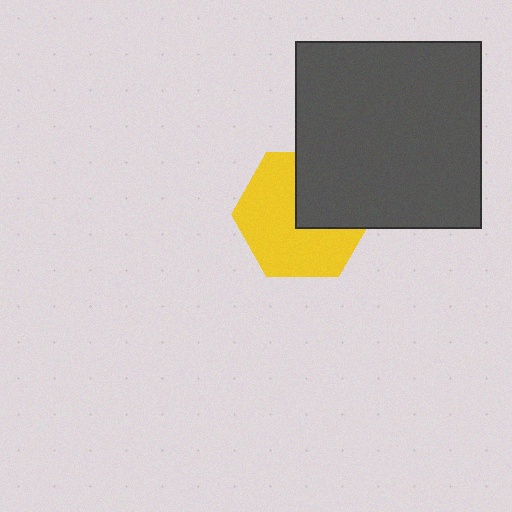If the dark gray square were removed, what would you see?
You would see the complete yellow hexagon.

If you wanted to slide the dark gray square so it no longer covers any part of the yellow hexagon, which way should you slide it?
Slide it toward the upper-right — that is the most direct way to separate the two shapes.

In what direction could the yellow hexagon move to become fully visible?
The yellow hexagon could move toward the lower-left. That would shift it out from behind the dark gray square entirely.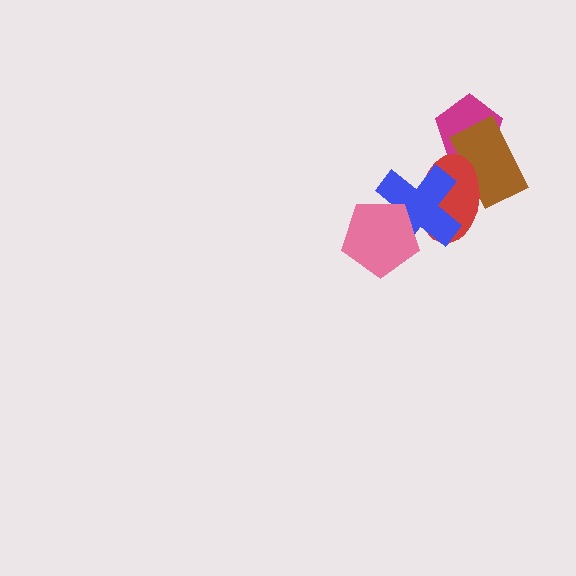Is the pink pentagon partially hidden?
No, no other shape covers it.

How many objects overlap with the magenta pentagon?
1 object overlaps with the magenta pentagon.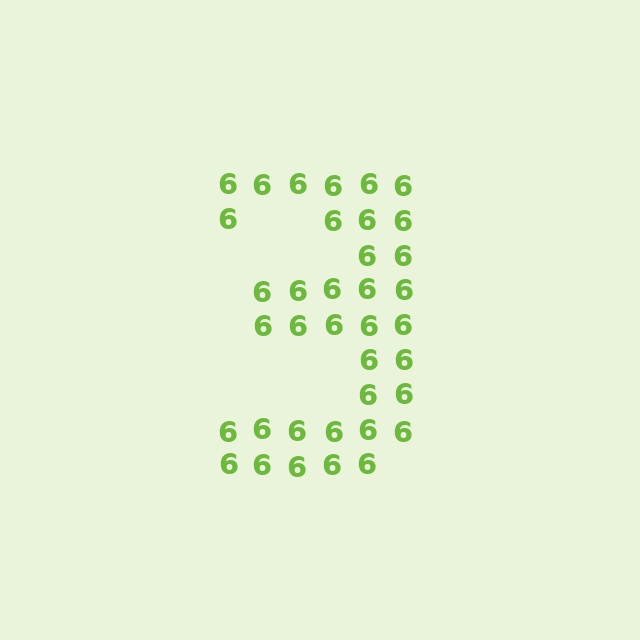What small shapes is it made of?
It is made of small digit 6's.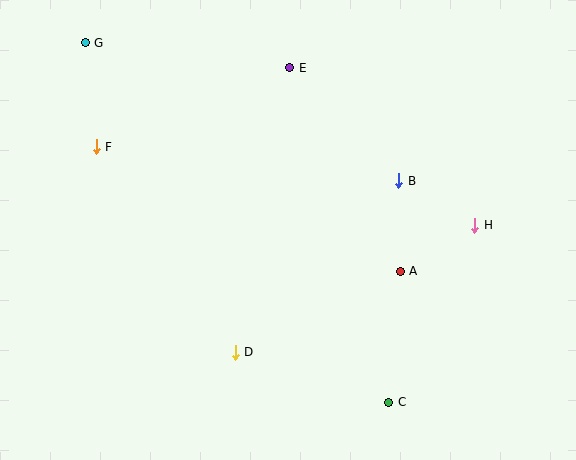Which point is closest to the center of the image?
Point A at (400, 271) is closest to the center.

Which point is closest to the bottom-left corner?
Point D is closest to the bottom-left corner.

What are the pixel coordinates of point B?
Point B is at (399, 181).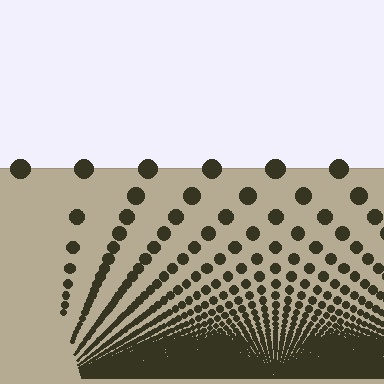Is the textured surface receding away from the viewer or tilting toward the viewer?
The surface appears to tilt toward the viewer. Texture elements get larger and sparser toward the top.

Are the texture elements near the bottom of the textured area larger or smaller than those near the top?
Smaller. The gradient is inverted — elements near the bottom are smaller and denser.